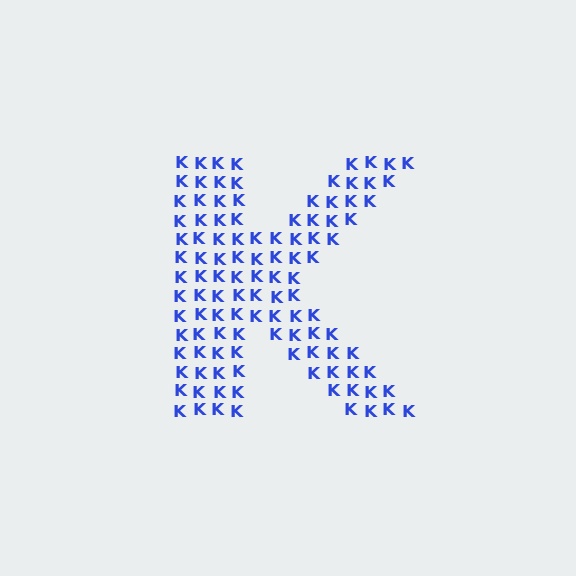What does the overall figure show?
The overall figure shows the letter K.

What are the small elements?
The small elements are letter K's.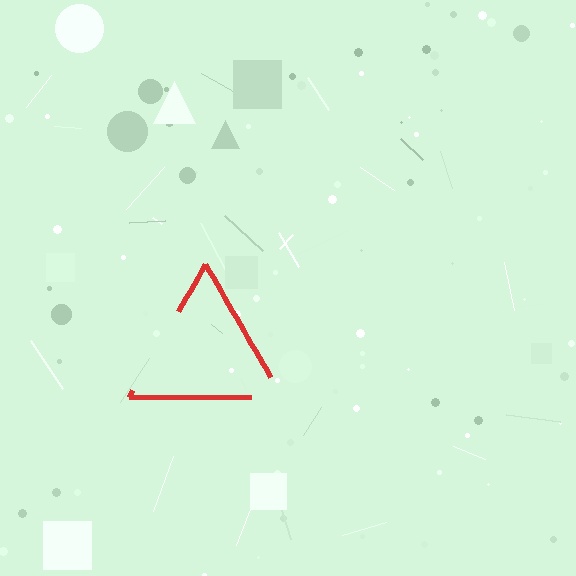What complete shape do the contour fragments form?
The contour fragments form a triangle.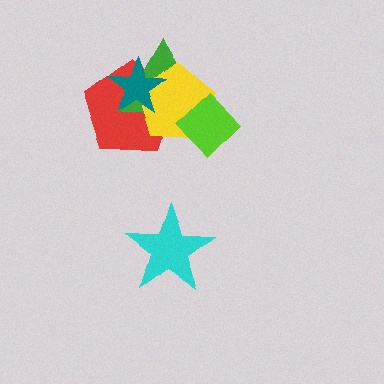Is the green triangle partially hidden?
Yes, it is partially covered by another shape.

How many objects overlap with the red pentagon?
3 objects overlap with the red pentagon.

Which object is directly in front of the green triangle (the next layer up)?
The yellow pentagon is directly in front of the green triangle.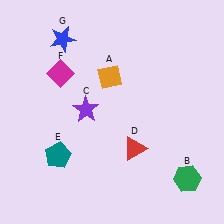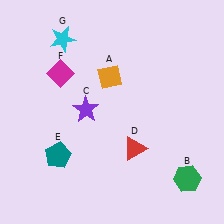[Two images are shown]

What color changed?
The star (G) changed from blue in Image 1 to cyan in Image 2.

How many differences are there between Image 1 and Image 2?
There is 1 difference between the two images.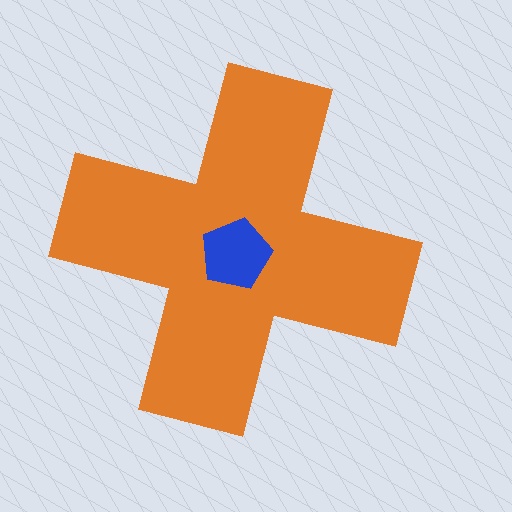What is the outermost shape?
The orange cross.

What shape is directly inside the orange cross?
The blue pentagon.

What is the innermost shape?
The blue pentagon.